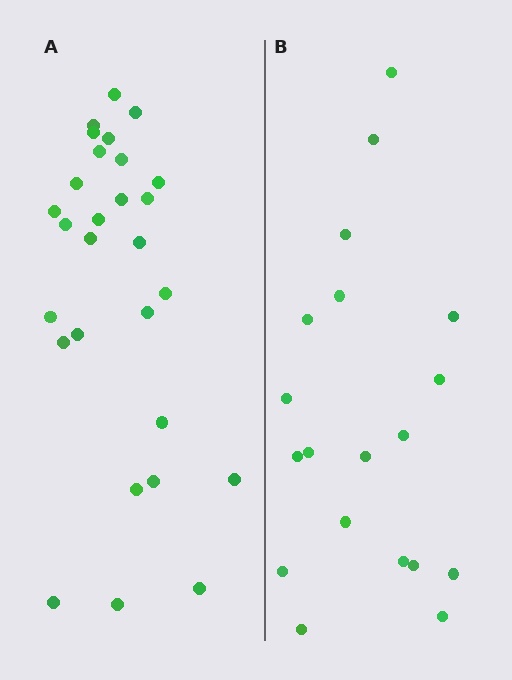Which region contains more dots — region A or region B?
Region A (the left region) has more dots.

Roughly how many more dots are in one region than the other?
Region A has roughly 8 or so more dots than region B.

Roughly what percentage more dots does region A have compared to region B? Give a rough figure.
About 45% more.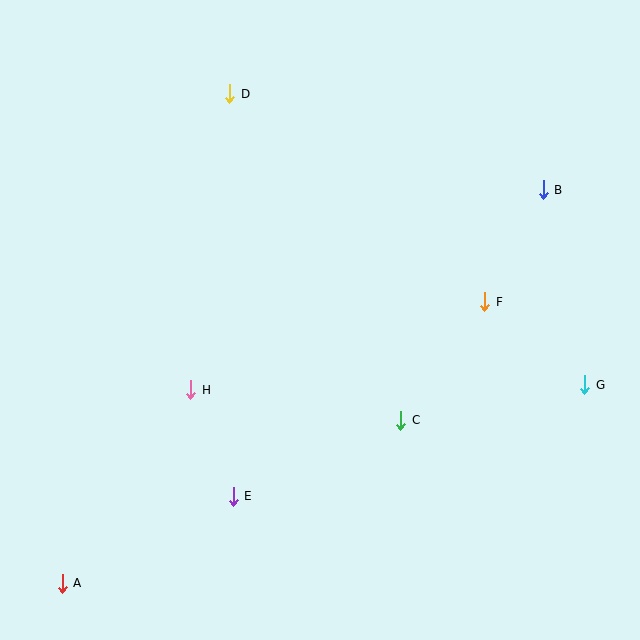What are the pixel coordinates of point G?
Point G is at (585, 385).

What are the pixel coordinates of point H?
Point H is at (191, 390).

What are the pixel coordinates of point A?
Point A is at (62, 583).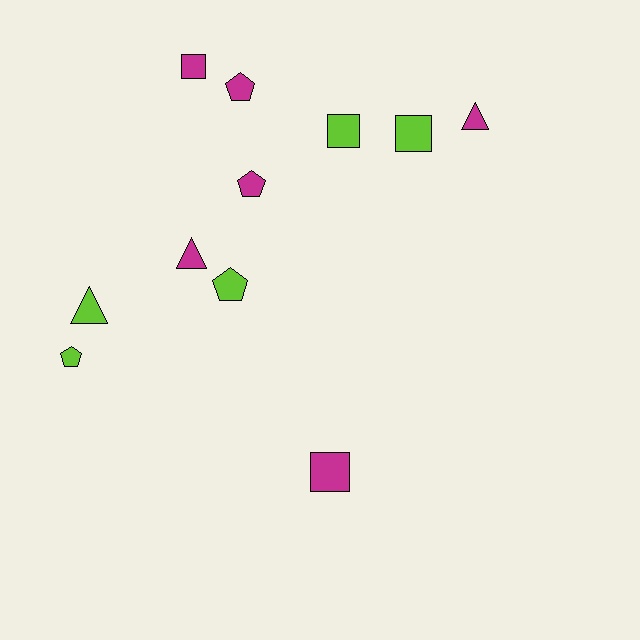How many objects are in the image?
There are 11 objects.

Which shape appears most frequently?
Square, with 4 objects.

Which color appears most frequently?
Magenta, with 6 objects.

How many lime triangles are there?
There is 1 lime triangle.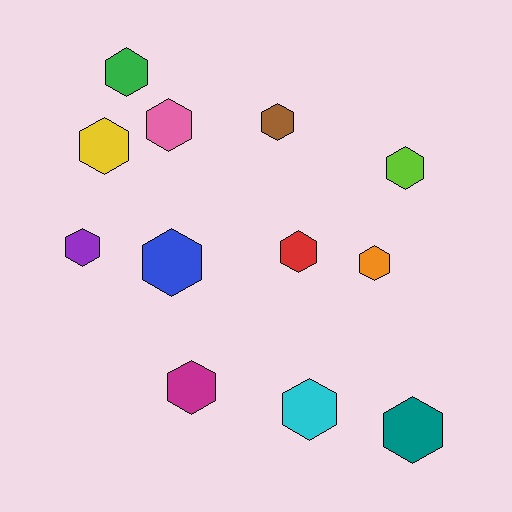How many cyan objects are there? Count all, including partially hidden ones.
There is 1 cyan object.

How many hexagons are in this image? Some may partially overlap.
There are 12 hexagons.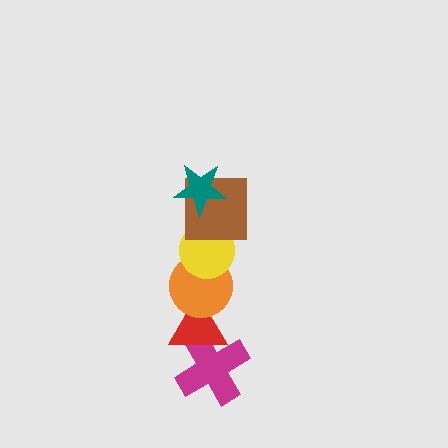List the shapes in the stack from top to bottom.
From top to bottom: the teal star, the brown square, the yellow circle, the orange circle, the red triangle, the magenta cross.